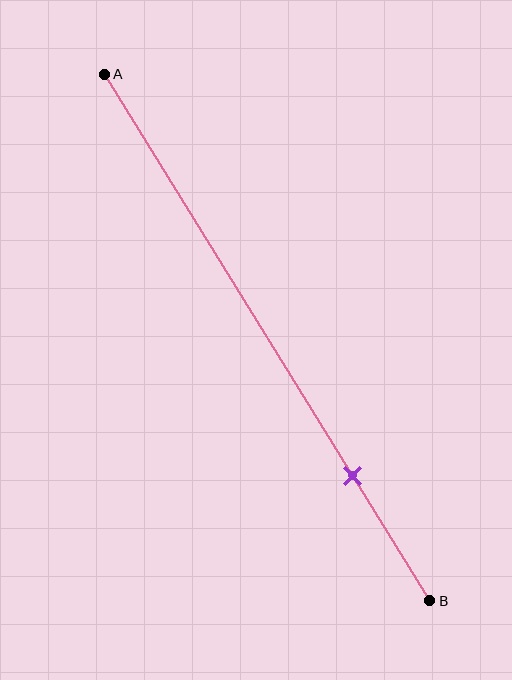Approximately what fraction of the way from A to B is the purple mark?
The purple mark is approximately 75% of the way from A to B.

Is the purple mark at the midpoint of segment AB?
No, the mark is at about 75% from A, not at the 50% midpoint.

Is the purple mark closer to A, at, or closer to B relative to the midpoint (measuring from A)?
The purple mark is closer to point B than the midpoint of segment AB.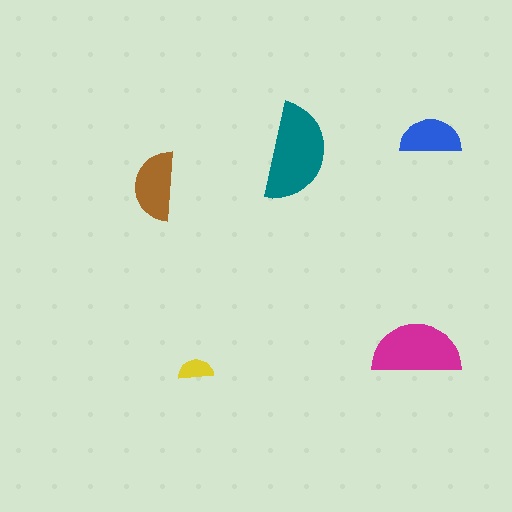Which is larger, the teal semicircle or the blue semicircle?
The teal one.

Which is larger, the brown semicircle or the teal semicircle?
The teal one.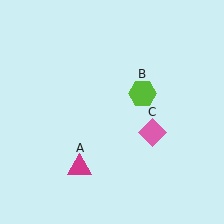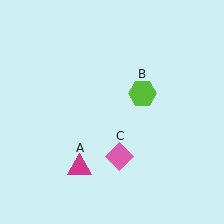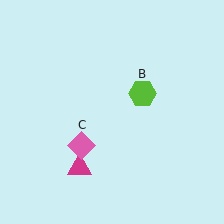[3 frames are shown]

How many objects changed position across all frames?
1 object changed position: pink diamond (object C).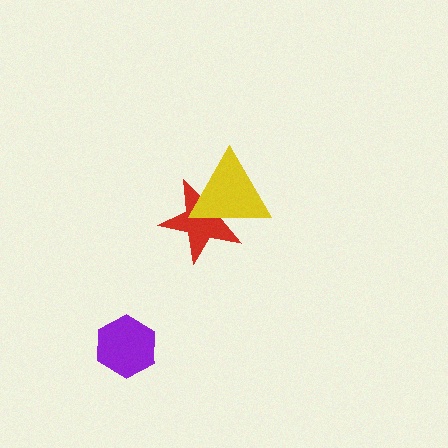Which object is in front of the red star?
The yellow triangle is in front of the red star.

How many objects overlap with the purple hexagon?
0 objects overlap with the purple hexagon.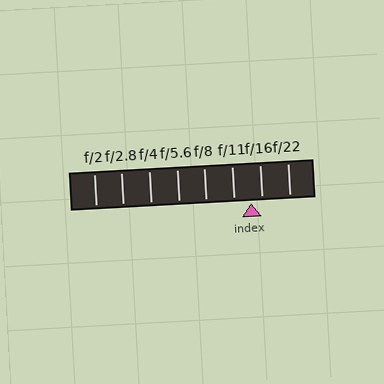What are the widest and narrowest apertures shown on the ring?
The widest aperture shown is f/2 and the narrowest is f/22.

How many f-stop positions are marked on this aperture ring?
There are 8 f-stop positions marked.